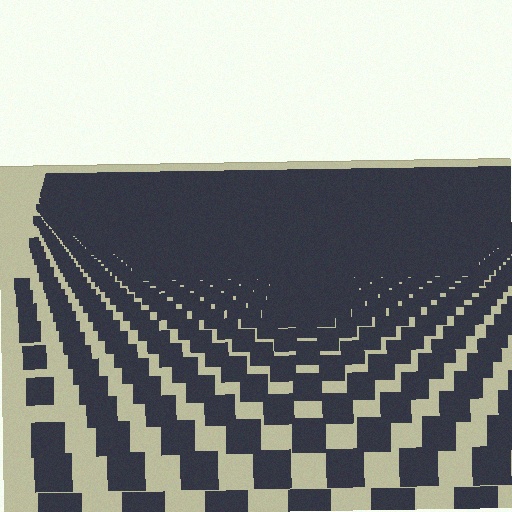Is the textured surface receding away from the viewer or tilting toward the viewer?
The surface is receding away from the viewer. Texture elements get smaller and denser toward the top.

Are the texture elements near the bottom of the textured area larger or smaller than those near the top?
Larger. Near the bottom, elements are closer to the viewer and appear at a bigger on-screen size.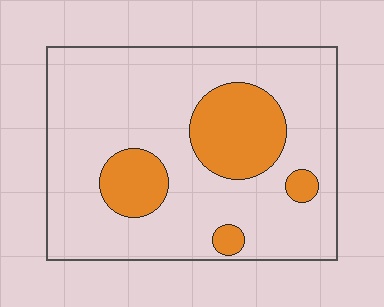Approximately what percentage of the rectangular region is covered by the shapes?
Approximately 20%.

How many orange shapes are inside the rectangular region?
4.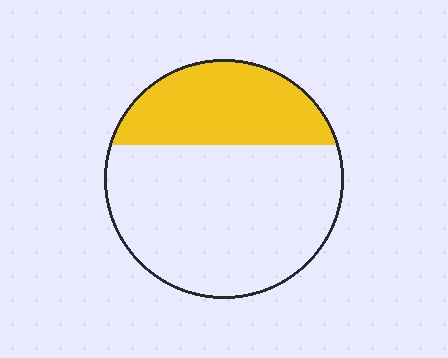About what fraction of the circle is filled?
About one third (1/3).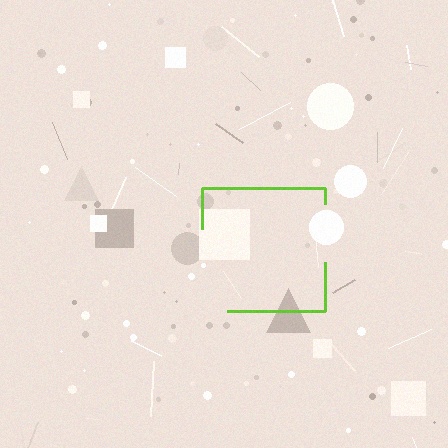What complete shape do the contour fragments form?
The contour fragments form a square.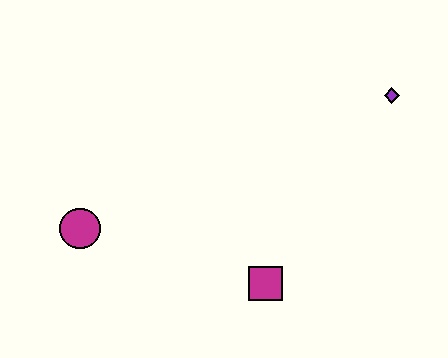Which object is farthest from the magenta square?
The purple diamond is farthest from the magenta square.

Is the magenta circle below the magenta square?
No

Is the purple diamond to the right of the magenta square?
Yes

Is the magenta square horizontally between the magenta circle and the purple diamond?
Yes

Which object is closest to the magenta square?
The magenta circle is closest to the magenta square.